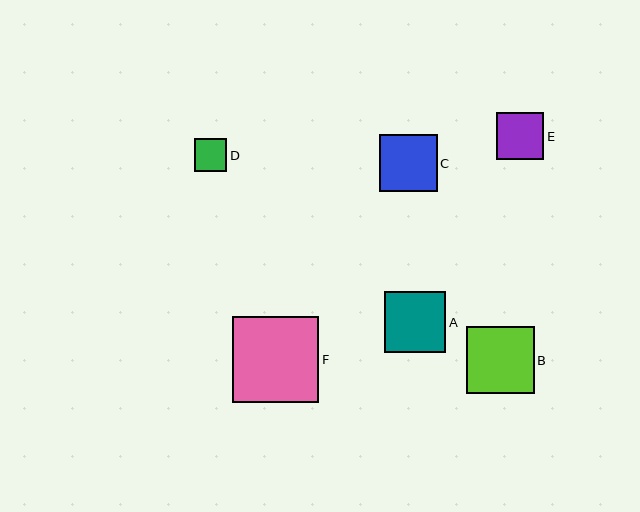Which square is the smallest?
Square D is the smallest with a size of approximately 32 pixels.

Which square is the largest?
Square F is the largest with a size of approximately 87 pixels.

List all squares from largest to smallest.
From largest to smallest: F, B, A, C, E, D.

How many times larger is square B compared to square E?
Square B is approximately 1.4 times the size of square E.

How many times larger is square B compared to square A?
Square B is approximately 1.1 times the size of square A.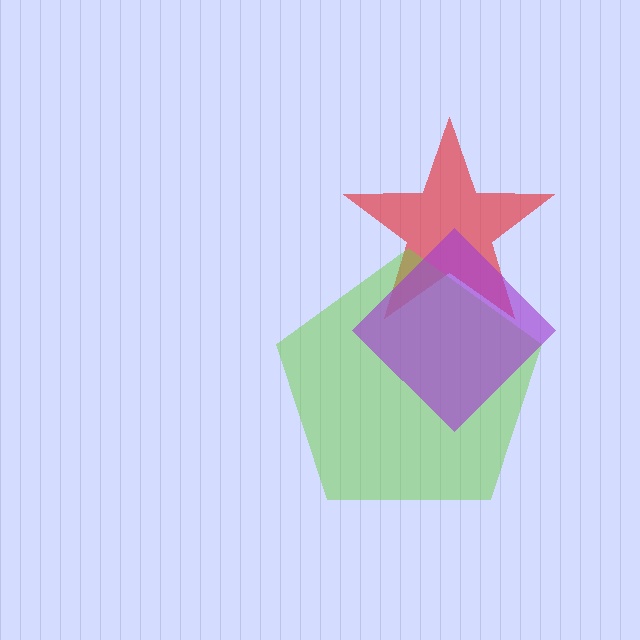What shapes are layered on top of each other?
The layered shapes are: a red star, a lime pentagon, a purple diamond.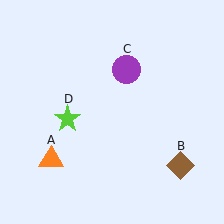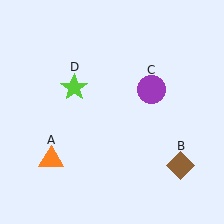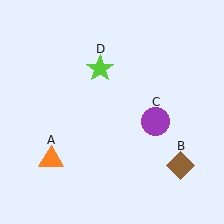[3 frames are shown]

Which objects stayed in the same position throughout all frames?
Orange triangle (object A) and brown diamond (object B) remained stationary.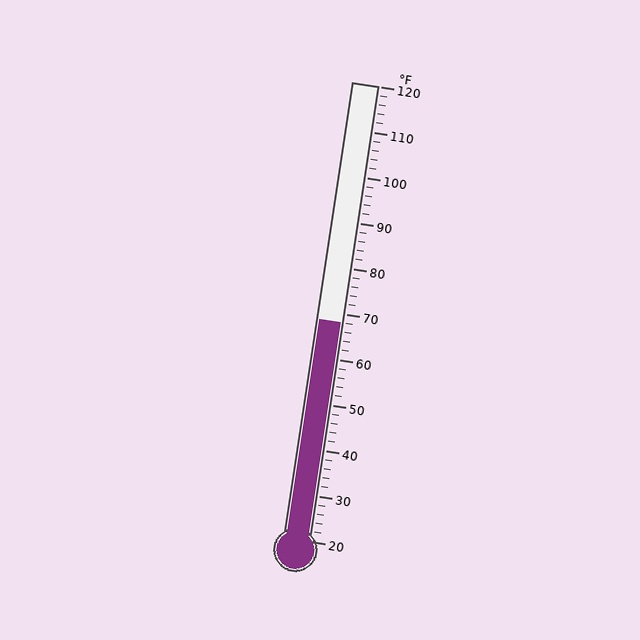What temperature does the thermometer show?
The thermometer shows approximately 68°F.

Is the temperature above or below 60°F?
The temperature is above 60°F.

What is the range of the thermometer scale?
The thermometer scale ranges from 20°F to 120°F.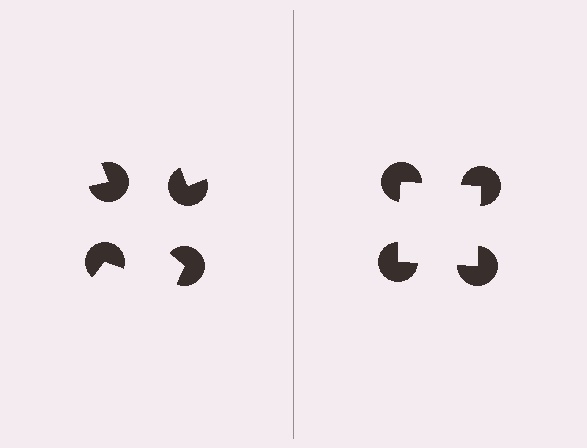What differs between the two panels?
The pac-man discs are positioned identically on both sides; only the wedge orientations differ. On the right they align to a square; on the left they are misaligned.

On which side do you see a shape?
An illusory square appears on the right side. On the left side the wedge cuts are rotated, so no coherent shape forms.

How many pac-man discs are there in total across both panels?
8 — 4 on each side.